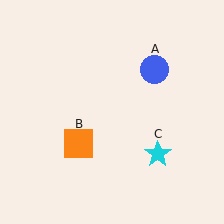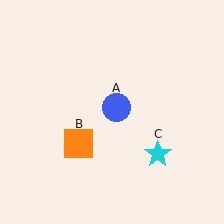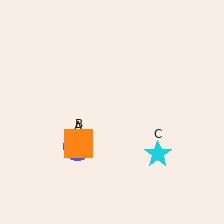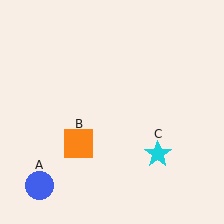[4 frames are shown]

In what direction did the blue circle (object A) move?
The blue circle (object A) moved down and to the left.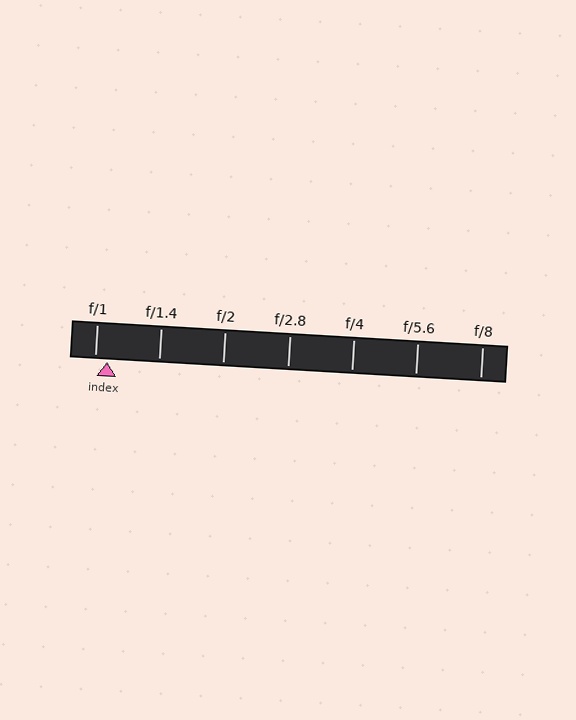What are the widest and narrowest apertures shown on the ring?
The widest aperture shown is f/1 and the narrowest is f/8.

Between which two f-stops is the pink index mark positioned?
The index mark is between f/1 and f/1.4.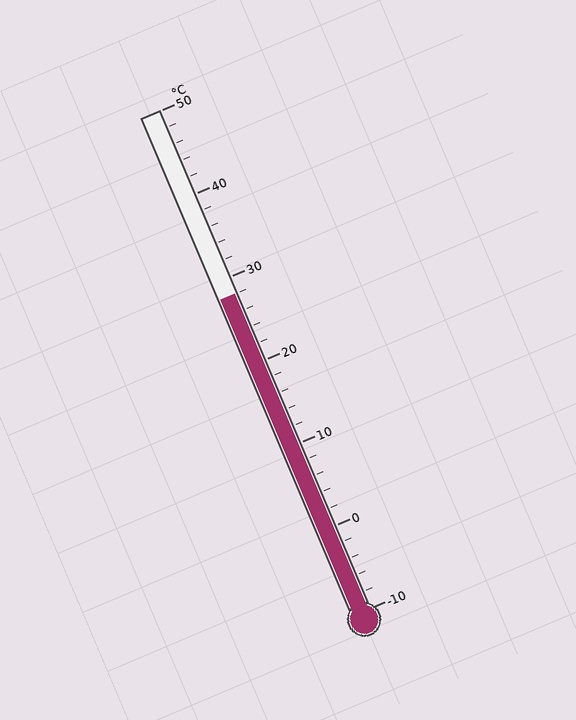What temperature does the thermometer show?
The thermometer shows approximately 28°C.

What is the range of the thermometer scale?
The thermometer scale ranges from -10°C to 50°C.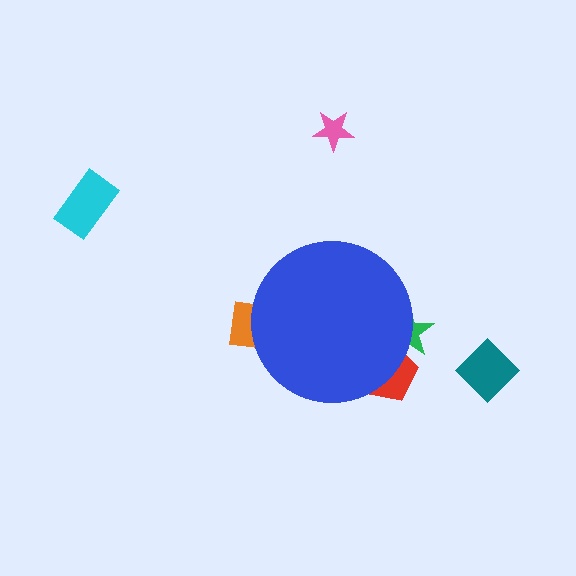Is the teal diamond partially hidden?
No, the teal diamond is fully visible.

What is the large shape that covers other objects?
A blue circle.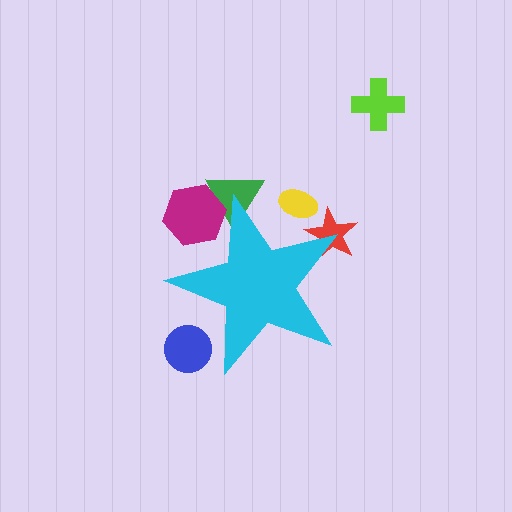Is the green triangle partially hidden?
Yes, the green triangle is partially hidden behind the cyan star.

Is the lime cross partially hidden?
No, the lime cross is fully visible.